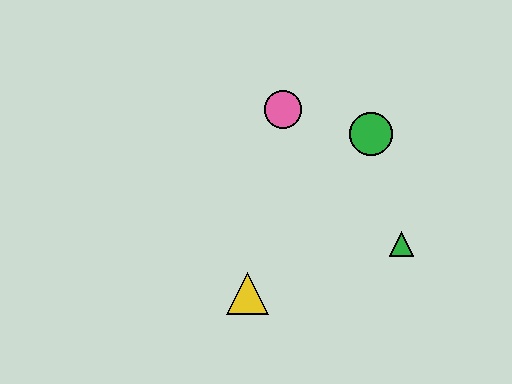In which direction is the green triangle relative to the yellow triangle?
The green triangle is to the right of the yellow triangle.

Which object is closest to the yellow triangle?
The green triangle is closest to the yellow triangle.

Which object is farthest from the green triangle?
The pink circle is farthest from the green triangle.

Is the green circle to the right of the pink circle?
Yes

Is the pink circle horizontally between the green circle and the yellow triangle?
Yes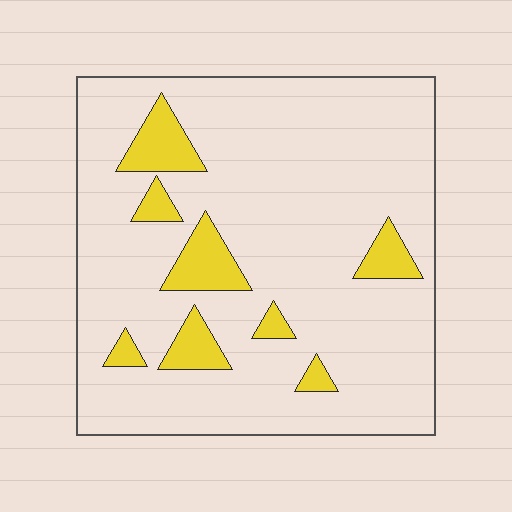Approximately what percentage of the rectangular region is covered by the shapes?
Approximately 15%.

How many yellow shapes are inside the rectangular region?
8.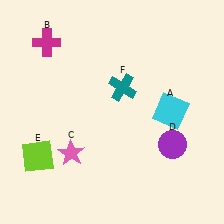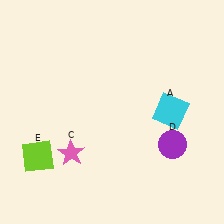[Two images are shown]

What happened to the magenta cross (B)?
The magenta cross (B) was removed in Image 2. It was in the top-left area of Image 1.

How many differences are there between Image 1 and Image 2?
There are 2 differences between the two images.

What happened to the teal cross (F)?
The teal cross (F) was removed in Image 2. It was in the top-right area of Image 1.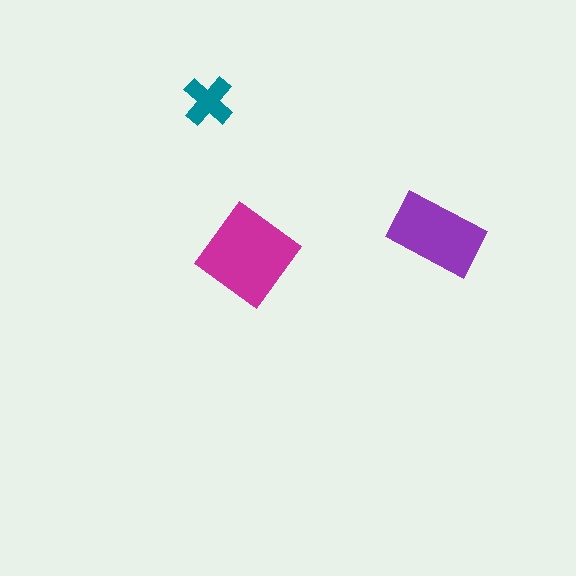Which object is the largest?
The magenta diamond.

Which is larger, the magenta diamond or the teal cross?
The magenta diamond.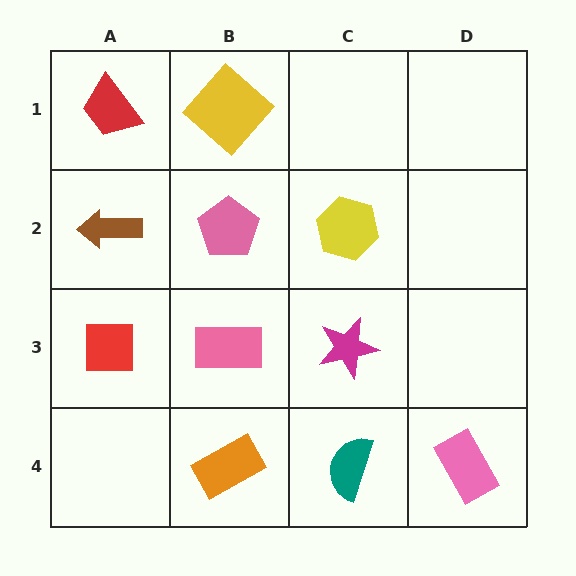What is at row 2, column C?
A yellow hexagon.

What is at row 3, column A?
A red square.